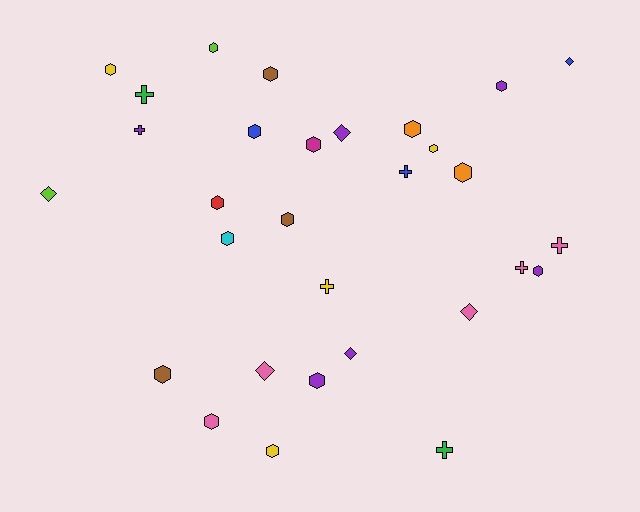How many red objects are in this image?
There is 1 red object.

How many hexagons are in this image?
There are 17 hexagons.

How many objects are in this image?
There are 30 objects.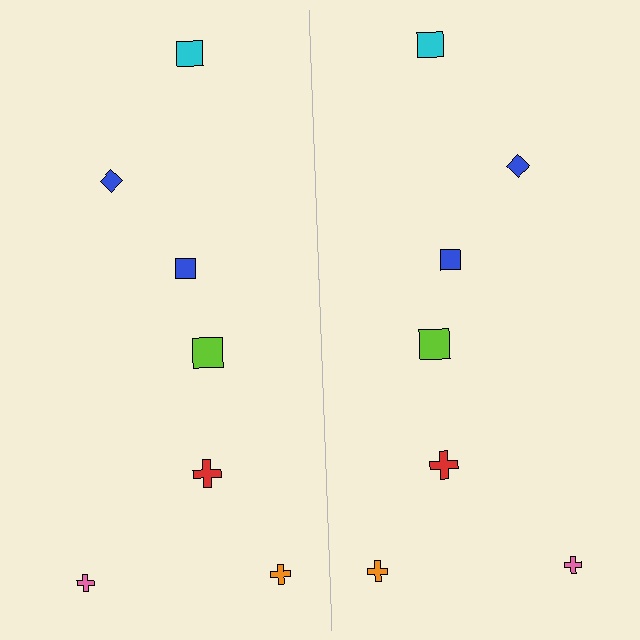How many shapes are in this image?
There are 14 shapes in this image.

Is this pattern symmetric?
Yes, this pattern has bilateral (reflection) symmetry.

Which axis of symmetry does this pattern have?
The pattern has a vertical axis of symmetry running through the center of the image.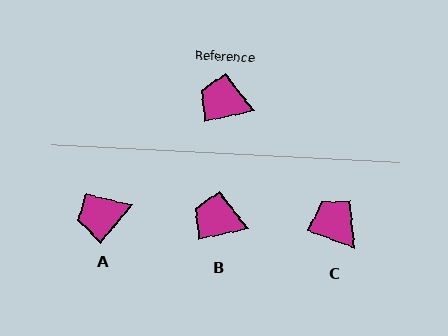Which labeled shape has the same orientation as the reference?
B.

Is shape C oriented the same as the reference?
No, it is off by about 33 degrees.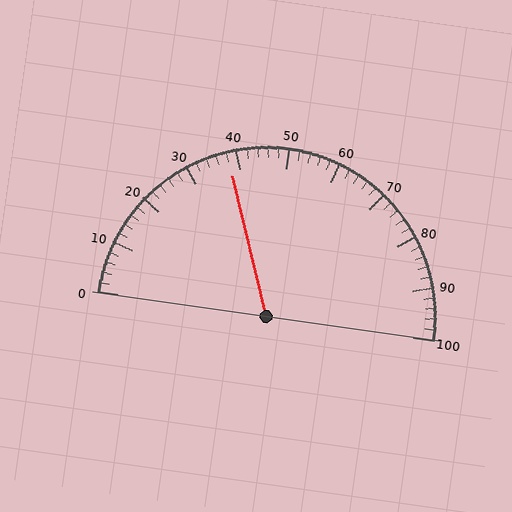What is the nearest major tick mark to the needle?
The nearest major tick mark is 40.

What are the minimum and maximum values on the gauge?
The gauge ranges from 0 to 100.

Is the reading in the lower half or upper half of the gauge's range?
The reading is in the lower half of the range (0 to 100).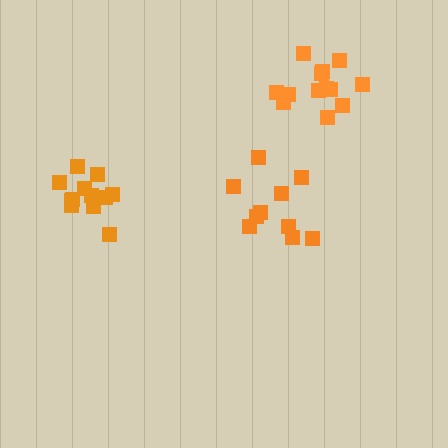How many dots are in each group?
Group 1: 12 dots, Group 2: 10 dots, Group 3: 13 dots (35 total).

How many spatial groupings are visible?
There are 3 spatial groupings.